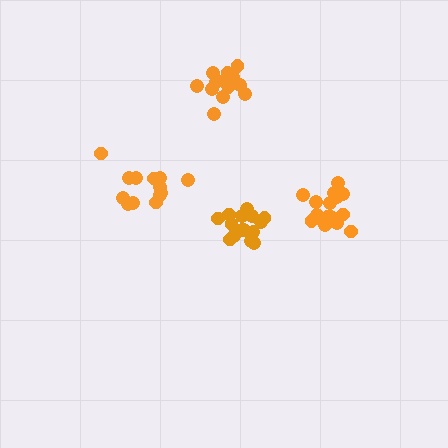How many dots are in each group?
Group 1: 18 dots, Group 2: 14 dots, Group 3: 13 dots, Group 4: 16 dots (61 total).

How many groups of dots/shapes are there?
There are 4 groups.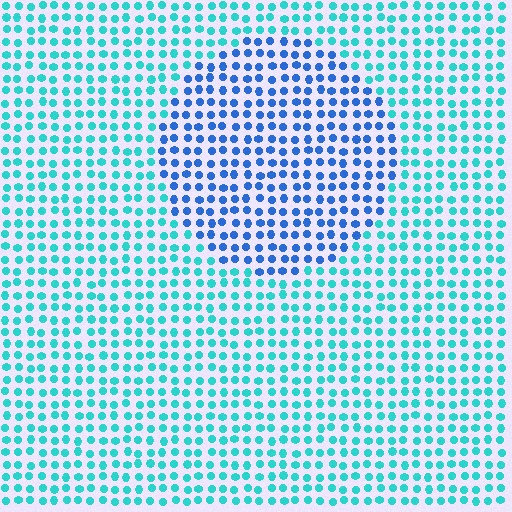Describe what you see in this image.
The image is filled with small cyan elements in a uniform arrangement. A circle-shaped region is visible where the elements are tinted to a slightly different hue, forming a subtle color boundary.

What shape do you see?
I see a circle.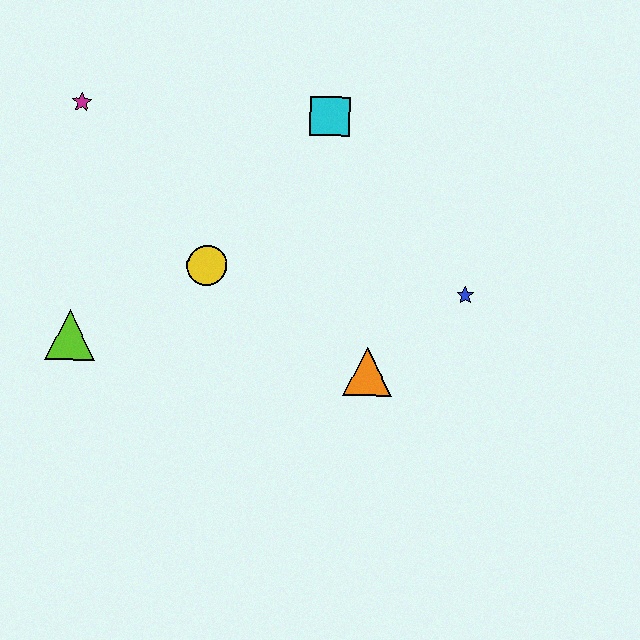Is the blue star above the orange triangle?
Yes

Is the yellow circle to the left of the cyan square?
Yes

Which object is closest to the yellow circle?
The lime triangle is closest to the yellow circle.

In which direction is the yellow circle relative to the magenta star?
The yellow circle is below the magenta star.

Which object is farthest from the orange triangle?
The magenta star is farthest from the orange triangle.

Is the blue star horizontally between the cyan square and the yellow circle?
No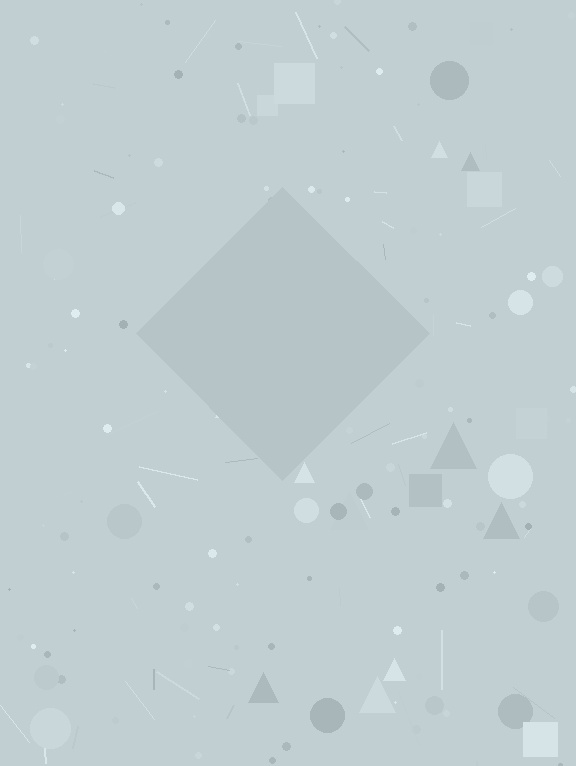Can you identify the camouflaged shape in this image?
The camouflaged shape is a diamond.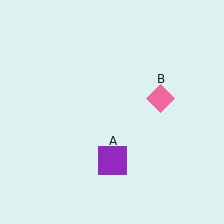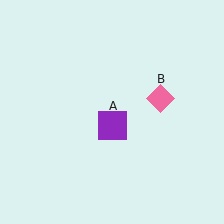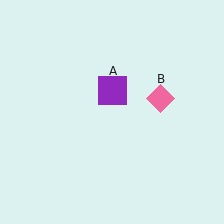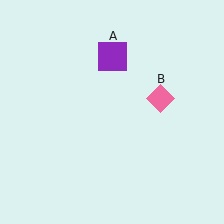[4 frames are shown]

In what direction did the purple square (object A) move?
The purple square (object A) moved up.